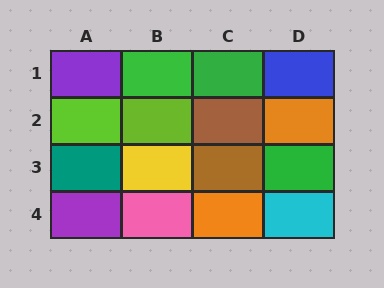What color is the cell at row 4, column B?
Pink.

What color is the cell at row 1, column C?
Green.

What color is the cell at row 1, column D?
Blue.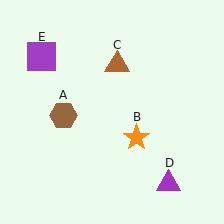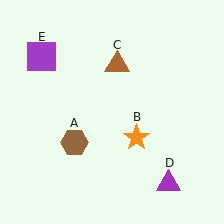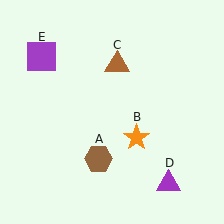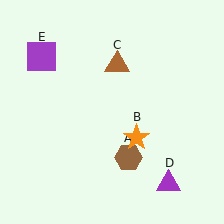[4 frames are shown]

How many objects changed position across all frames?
1 object changed position: brown hexagon (object A).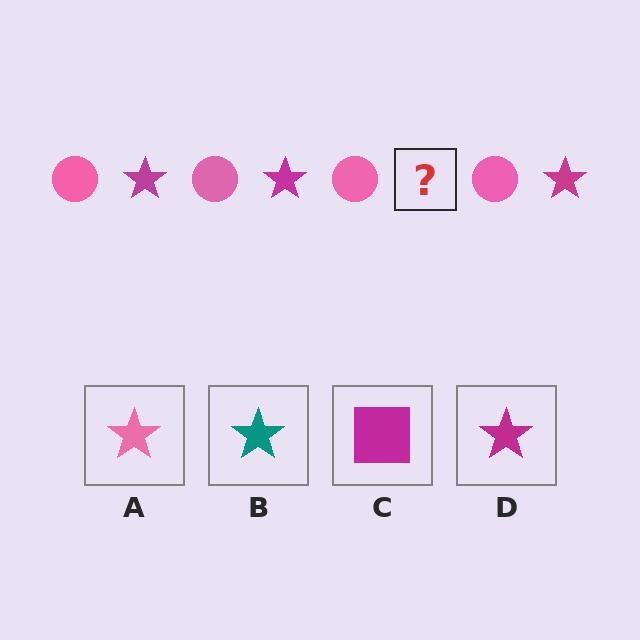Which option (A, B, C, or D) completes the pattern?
D.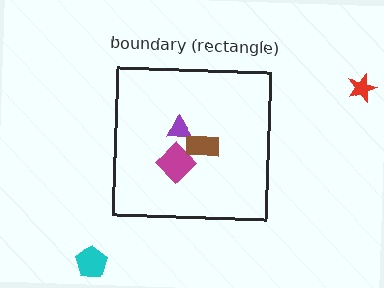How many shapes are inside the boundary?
3 inside, 2 outside.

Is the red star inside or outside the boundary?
Outside.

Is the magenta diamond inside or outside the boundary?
Inside.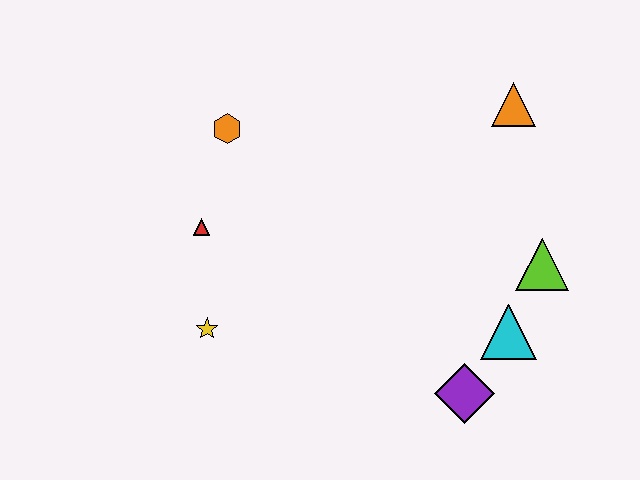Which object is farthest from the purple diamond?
The orange hexagon is farthest from the purple diamond.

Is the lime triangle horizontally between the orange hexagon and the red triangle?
No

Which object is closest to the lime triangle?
The cyan triangle is closest to the lime triangle.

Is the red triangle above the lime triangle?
Yes